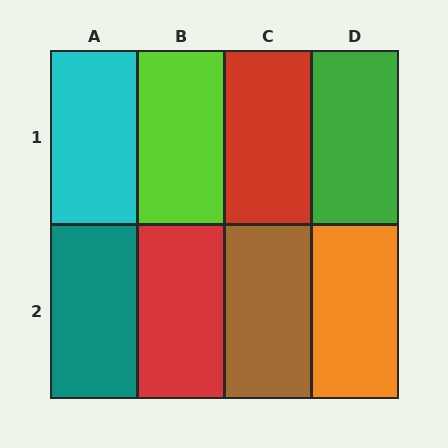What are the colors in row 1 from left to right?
Cyan, lime, red, green.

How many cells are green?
1 cell is green.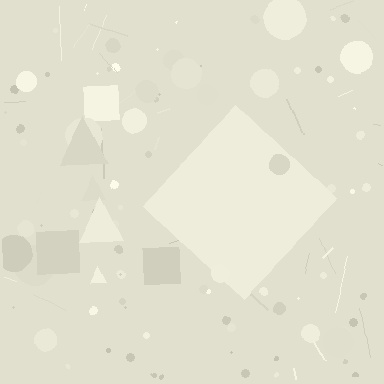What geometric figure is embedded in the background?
A diamond is embedded in the background.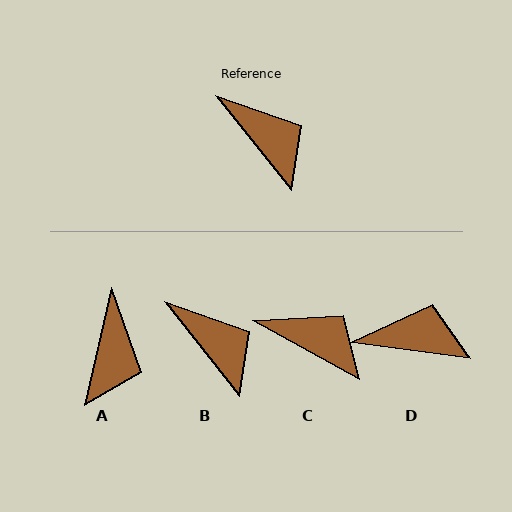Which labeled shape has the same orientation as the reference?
B.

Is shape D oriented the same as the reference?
No, it is off by about 44 degrees.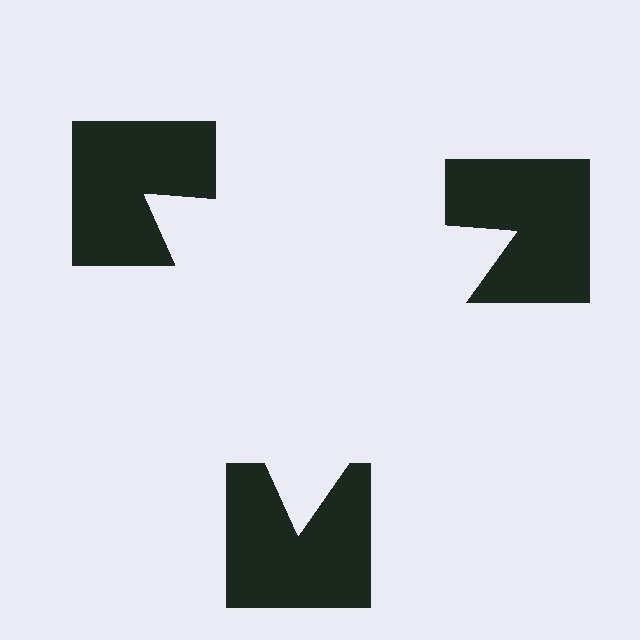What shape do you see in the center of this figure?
An illusory triangle — its edges are inferred from the aligned wedge cuts in the notched squares, not physically drawn.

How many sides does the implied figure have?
3 sides.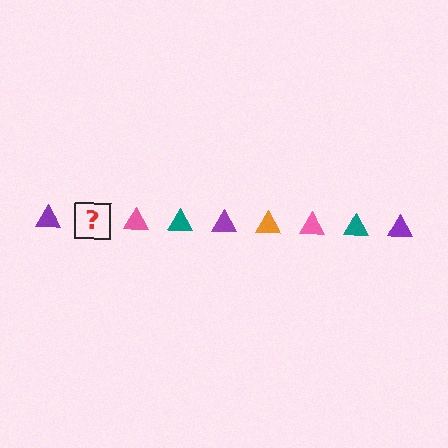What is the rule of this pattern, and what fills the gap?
The rule is that the pattern cycles through purple, orange, pink, teal triangles. The gap should be filled with an orange triangle.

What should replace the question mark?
The question mark should be replaced with an orange triangle.